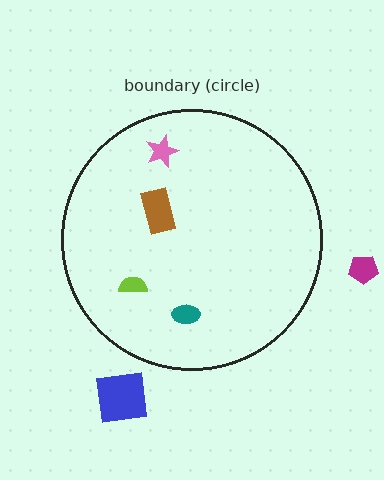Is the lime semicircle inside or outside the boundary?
Inside.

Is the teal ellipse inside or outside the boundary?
Inside.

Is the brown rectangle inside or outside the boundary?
Inside.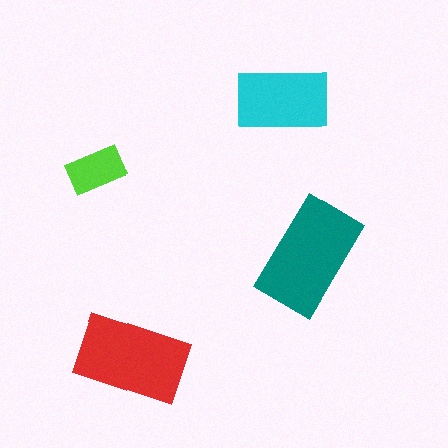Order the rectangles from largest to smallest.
the teal one, the red one, the cyan one, the lime one.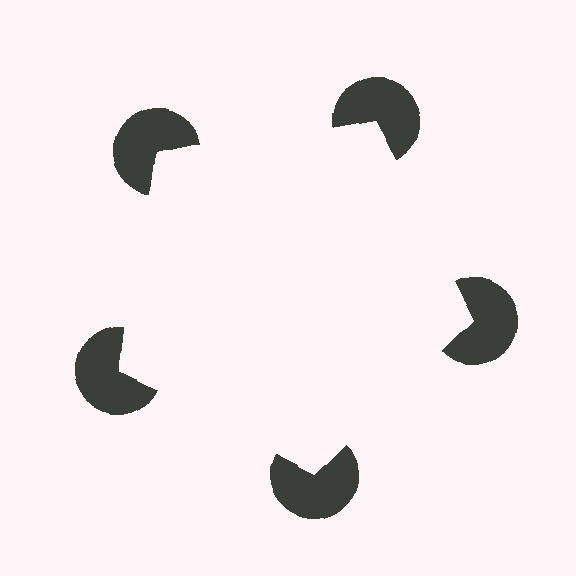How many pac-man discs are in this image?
There are 5 — one at each vertex of the illusory pentagon.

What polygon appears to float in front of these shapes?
An illusory pentagon — its edges are inferred from the aligned wedge cuts in the pac-man discs, not physically drawn.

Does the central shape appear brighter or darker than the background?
It typically appears slightly brighter than the background, even though no actual brightness change is drawn.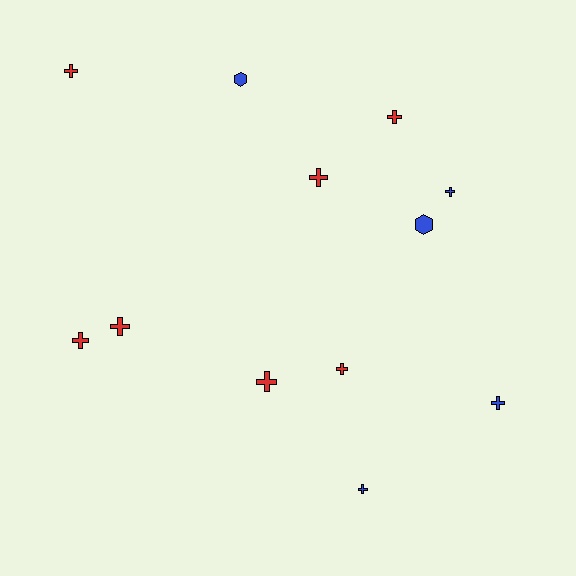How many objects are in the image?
There are 12 objects.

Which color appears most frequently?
Red, with 7 objects.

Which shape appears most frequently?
Cross, with 10 objects.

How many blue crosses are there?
There are 3 blue crosses.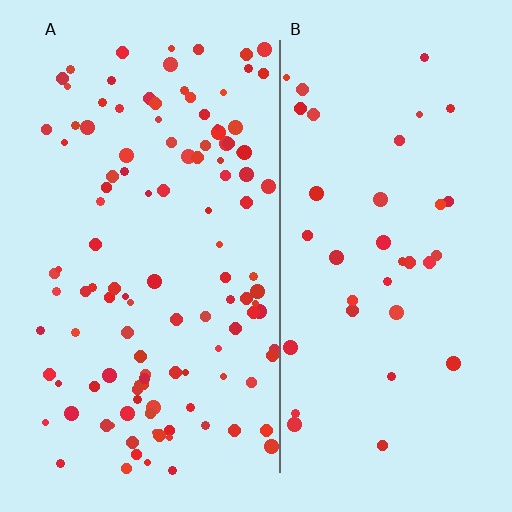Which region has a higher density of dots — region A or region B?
A (the left).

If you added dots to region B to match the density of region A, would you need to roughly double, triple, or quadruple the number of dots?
Approximately triple.